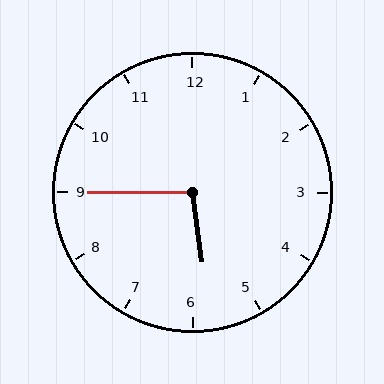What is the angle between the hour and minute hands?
Approximately 98 degrees.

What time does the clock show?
5:45.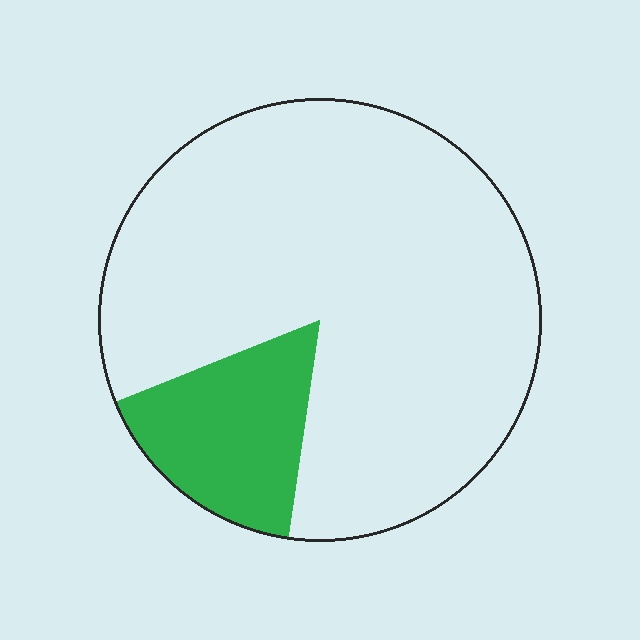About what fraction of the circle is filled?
About one sixth (1/6).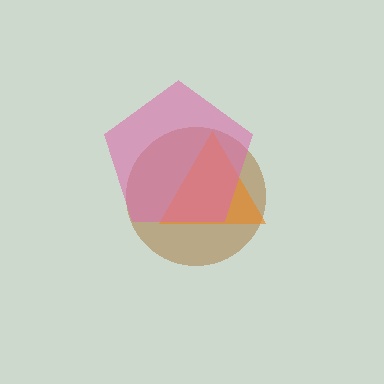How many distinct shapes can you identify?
There are 3 distinct shapes: a brown circle, an orange triangle, a pink pentagon.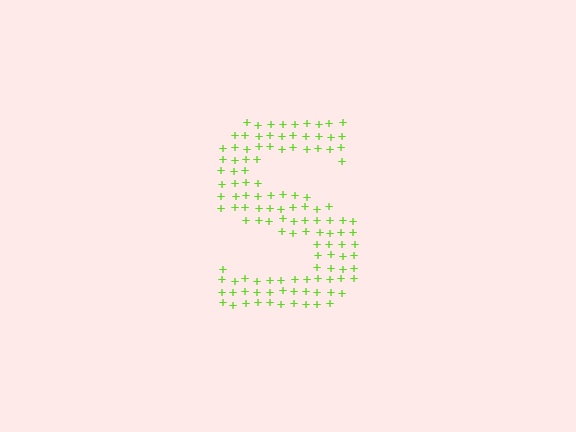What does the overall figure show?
The overall figure shows the letter S.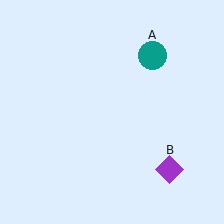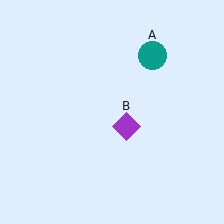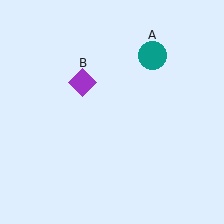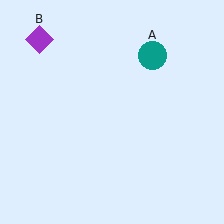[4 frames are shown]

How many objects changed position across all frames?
1 object changed position: purple diamond (object B).